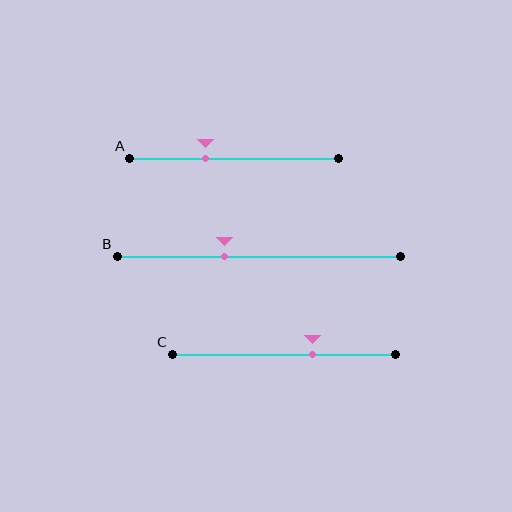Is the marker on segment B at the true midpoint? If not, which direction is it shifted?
No, the marker on segment B is shifted to the left by about 12% of the segment length.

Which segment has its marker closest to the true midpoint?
Segment B has its marker closest to the true midpoint.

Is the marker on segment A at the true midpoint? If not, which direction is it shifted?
No, the marker on segment A is shifted to the left by about 14% of the segment length.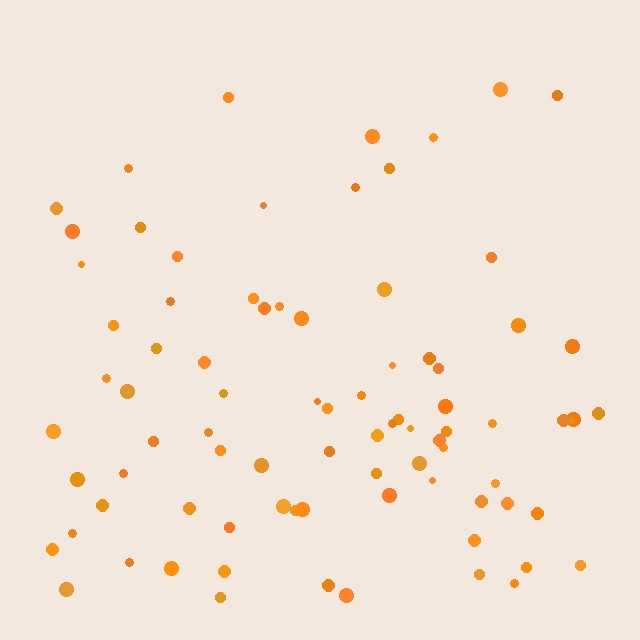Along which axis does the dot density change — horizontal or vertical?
Vertical.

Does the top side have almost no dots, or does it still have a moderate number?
Still a moderate number, just noticeably fewer than the bottom.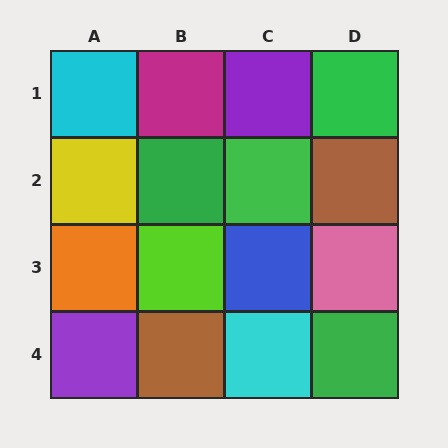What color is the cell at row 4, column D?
Green.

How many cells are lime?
1 cell is lime.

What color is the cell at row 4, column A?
Purple.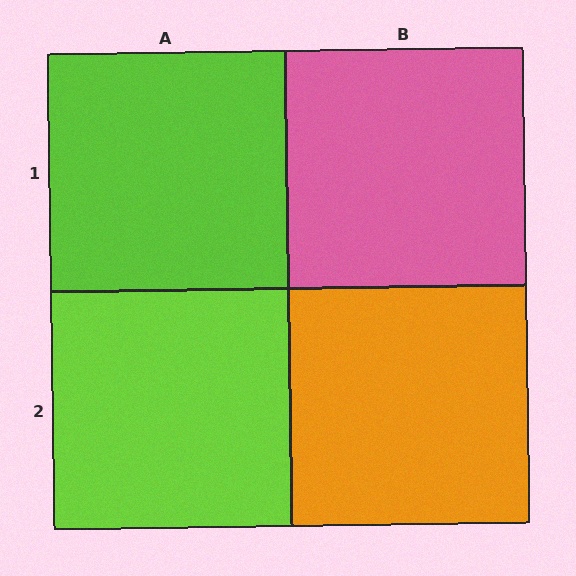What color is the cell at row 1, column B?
Pink.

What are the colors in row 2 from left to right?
Lime, orange.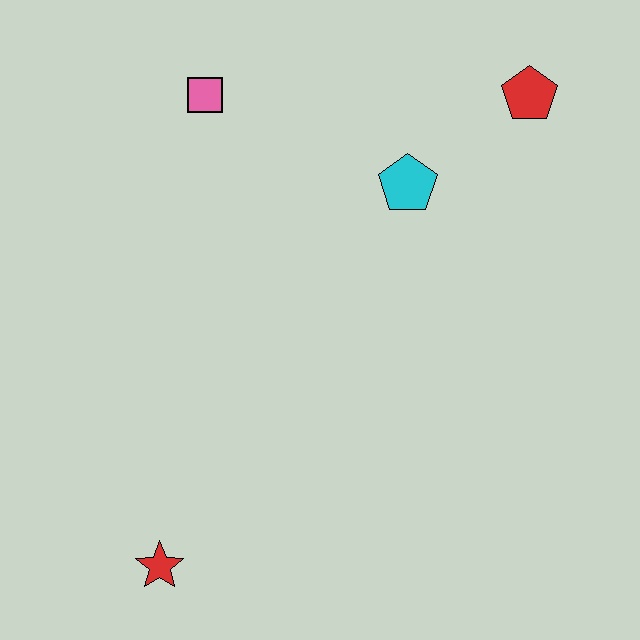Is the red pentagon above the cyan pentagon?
Yes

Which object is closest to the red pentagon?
The cyan pentagon is closest to the red pentagon.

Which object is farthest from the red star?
The red pentagon is farthest from the red star.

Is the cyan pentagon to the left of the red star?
No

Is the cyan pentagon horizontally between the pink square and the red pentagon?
Yes